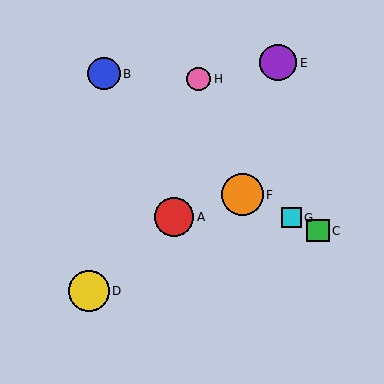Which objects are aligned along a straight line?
Objects C, F, G are aligned along a straight line.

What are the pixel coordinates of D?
Object D is at (89, 291).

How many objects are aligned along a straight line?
3 objects (C, F, G) are aligned along a straight line.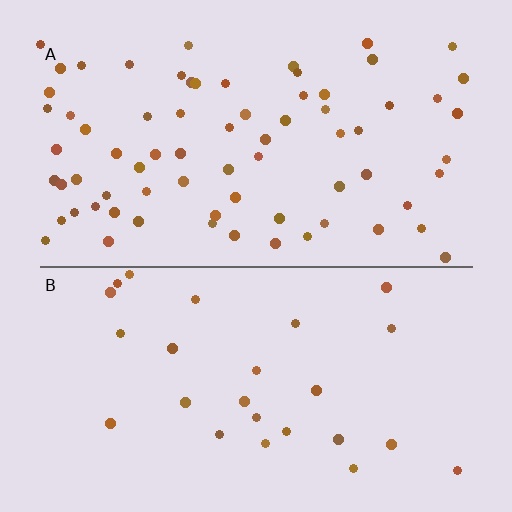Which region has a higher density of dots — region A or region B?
A (the top).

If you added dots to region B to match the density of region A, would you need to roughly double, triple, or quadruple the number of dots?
Approximately triple.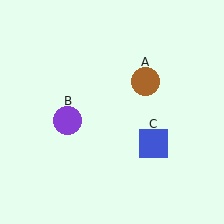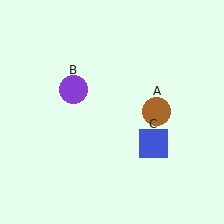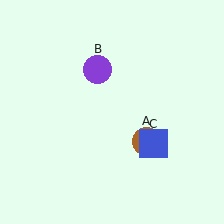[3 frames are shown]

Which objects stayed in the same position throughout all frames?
Blue square (object C) remained stationary.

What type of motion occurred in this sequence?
The brown circle (object A), purple circle (object B) rotated clockwise around the center of the scene.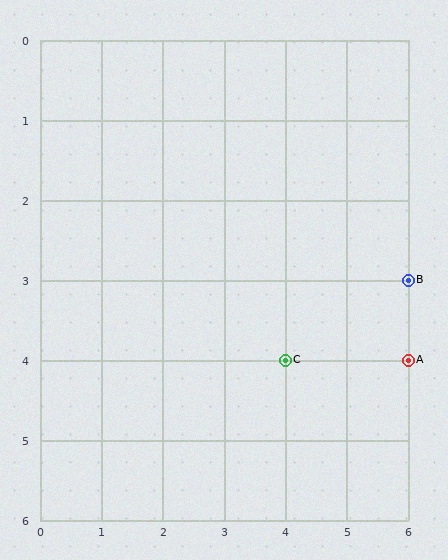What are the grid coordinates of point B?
Point B is at grid coordinates (6, 3).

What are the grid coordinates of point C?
Point C is at grid coordinates (4, 4).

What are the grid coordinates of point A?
Point A is at grid coordinates (6, 4).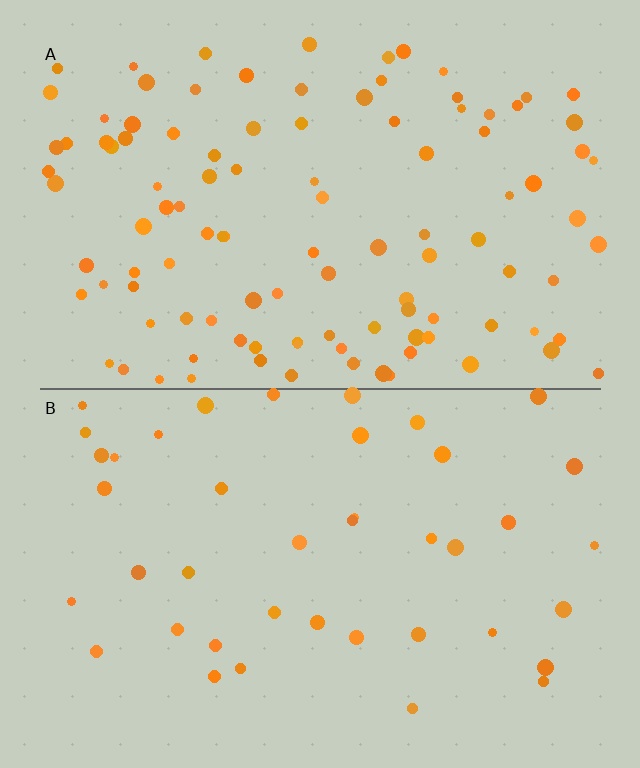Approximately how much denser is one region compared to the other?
Approximately 2.5× — region A over region B.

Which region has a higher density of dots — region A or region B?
A (the top).